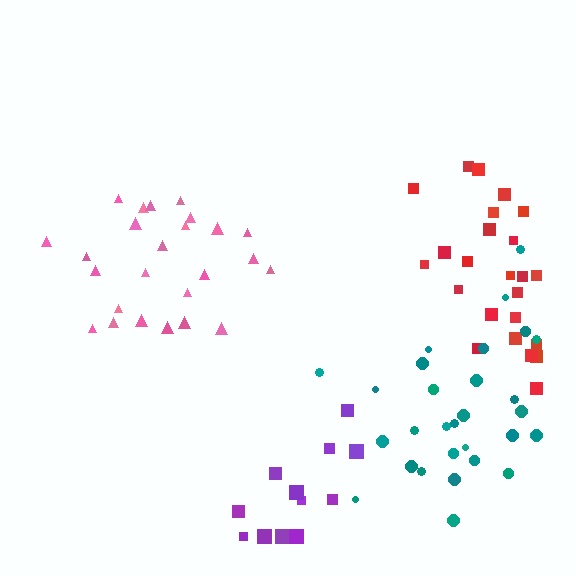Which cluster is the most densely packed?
Pink.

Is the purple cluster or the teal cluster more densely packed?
Teal.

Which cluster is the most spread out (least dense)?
Purple.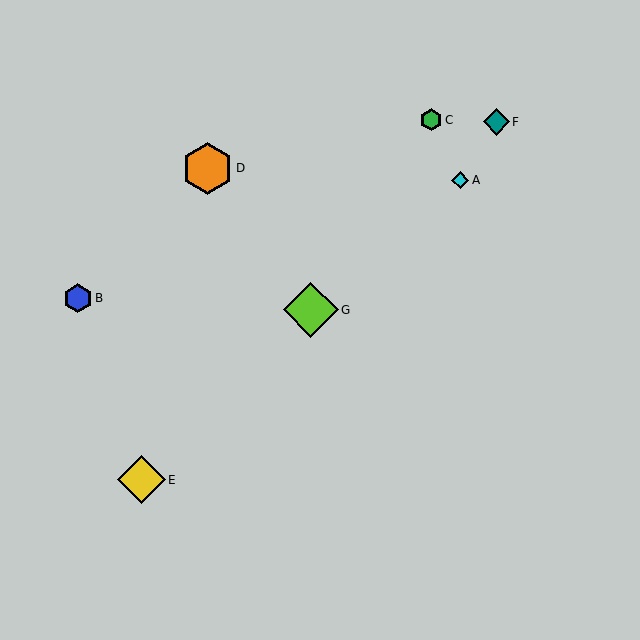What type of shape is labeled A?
Shape A is a cyan diamond.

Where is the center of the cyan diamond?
The center of the cyan diamond is at (460, 180).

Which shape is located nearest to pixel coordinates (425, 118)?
The green hexagon (labeled C) at (431, 120) is nearest to that location.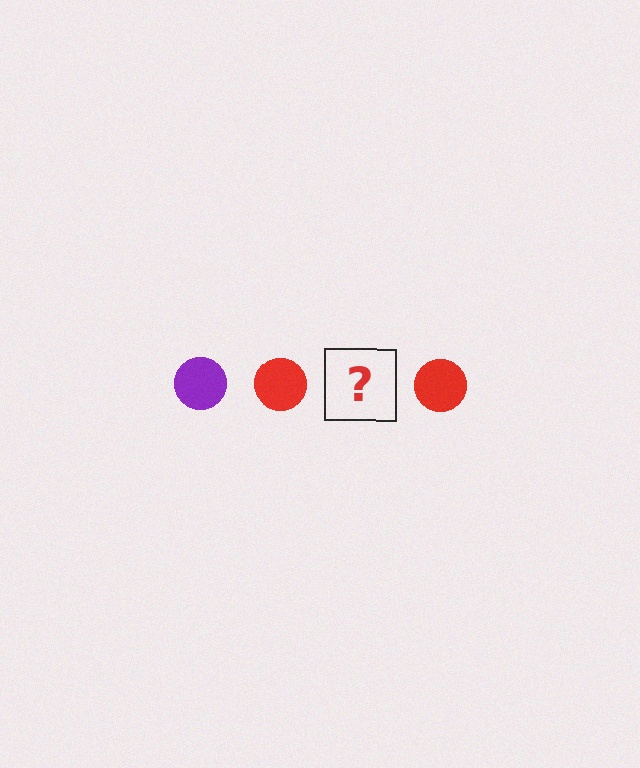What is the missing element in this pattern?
The missing element is a purple circle.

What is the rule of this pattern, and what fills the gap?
The rule is that the pattern cycles through purple, red circles. The gap should be filled with a purple circle.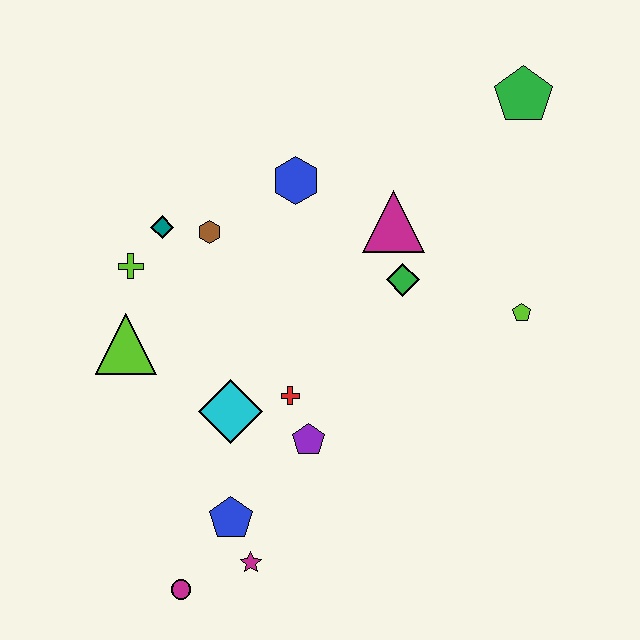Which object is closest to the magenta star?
The blue pentagon is closest to the magenta star.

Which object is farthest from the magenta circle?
The green pentagon is farthest from the magenta circle.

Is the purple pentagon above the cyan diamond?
No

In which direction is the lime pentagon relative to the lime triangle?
The lime pentagon is to the right of the lime triangle.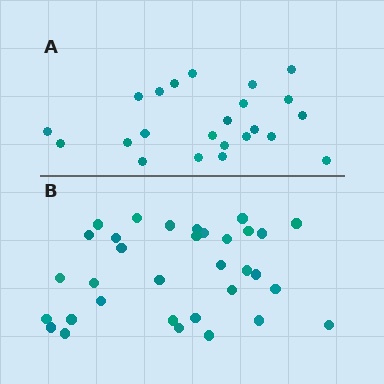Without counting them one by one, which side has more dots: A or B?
Region B (the bottom region) has more dots.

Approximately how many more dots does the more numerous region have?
Region B has roughly 10 or so more dots than region A.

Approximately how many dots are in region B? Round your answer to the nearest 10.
About 30 dots. (The exact count is 33, which rounds to 30.)